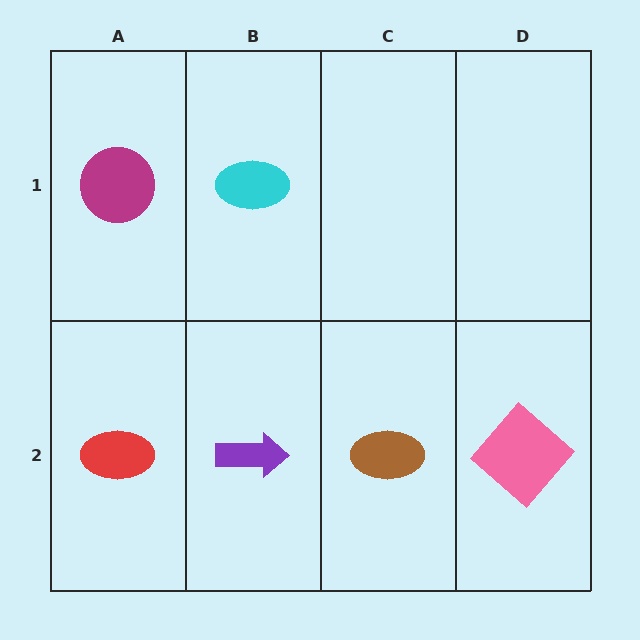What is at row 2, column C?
A brown ellipse.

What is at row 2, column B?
A purple arrow.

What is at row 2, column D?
A pink diamond.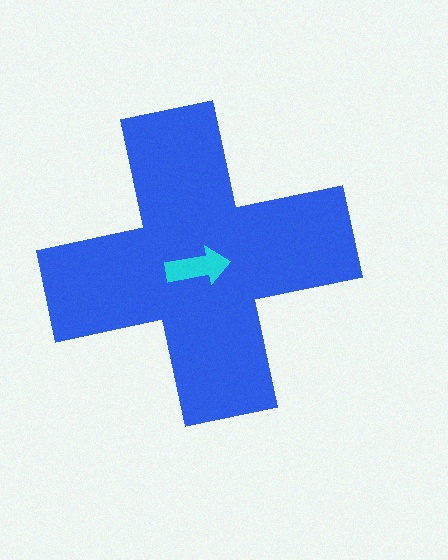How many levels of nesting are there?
2.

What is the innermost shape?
The cyan arrow.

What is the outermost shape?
The blue cross.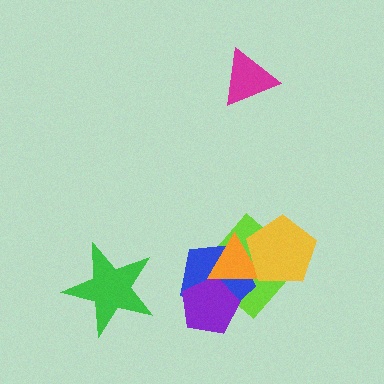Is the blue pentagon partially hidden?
Yes, it is partially covered by another shape.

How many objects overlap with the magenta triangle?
0 objects overlap with the magenta triangle.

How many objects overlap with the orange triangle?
4 objects overlap with the orange triangle.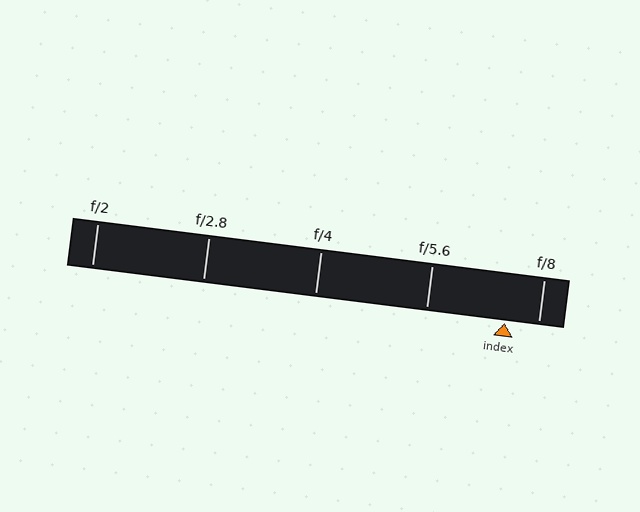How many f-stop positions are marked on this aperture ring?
There are 5 f-stop positions marked.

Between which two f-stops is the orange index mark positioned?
The index mark is between f/5.6 and f/8.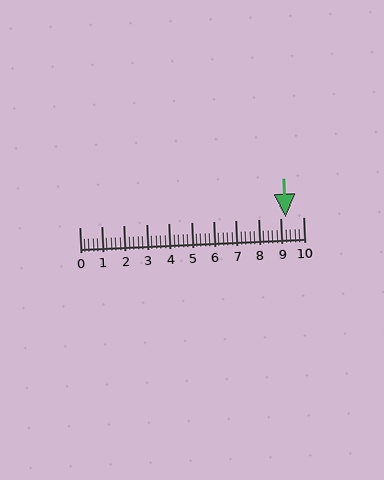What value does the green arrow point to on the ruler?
The green arrow points to approximately 9.2.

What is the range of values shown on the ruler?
The ruler shows values from 0 to 10.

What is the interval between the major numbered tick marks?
The major tick marks are spaced 1 units apart.